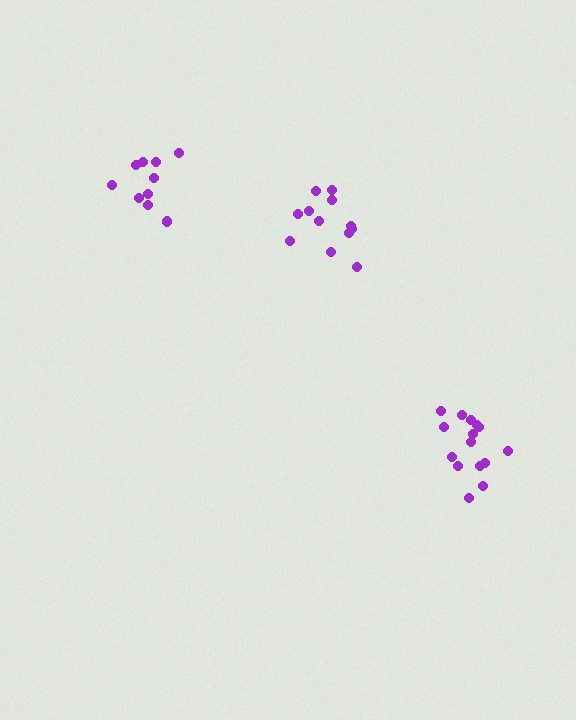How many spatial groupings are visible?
There are 3 spatial groupings.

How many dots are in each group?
Group 1: 12 dots, Group 2: 15 dots, Group 3: 10 dots (37 total).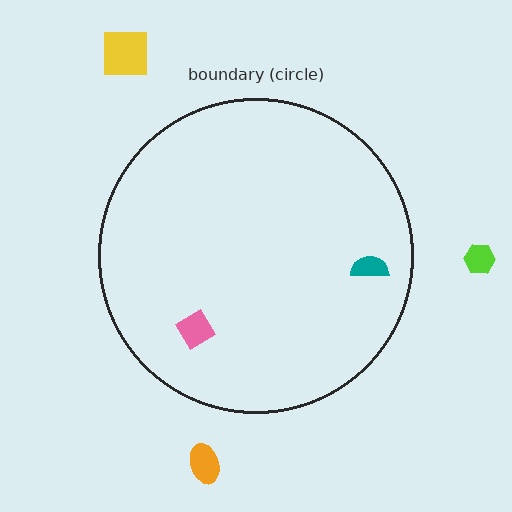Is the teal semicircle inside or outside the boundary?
Inside.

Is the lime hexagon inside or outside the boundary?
Outside.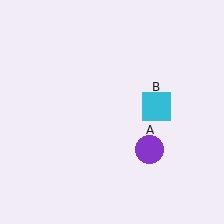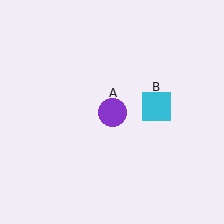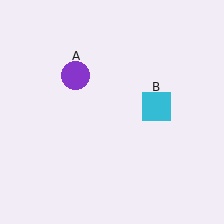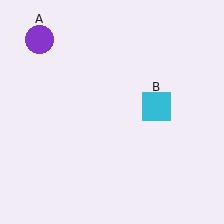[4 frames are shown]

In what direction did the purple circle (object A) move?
The purple circle (object A) moved up and to the left.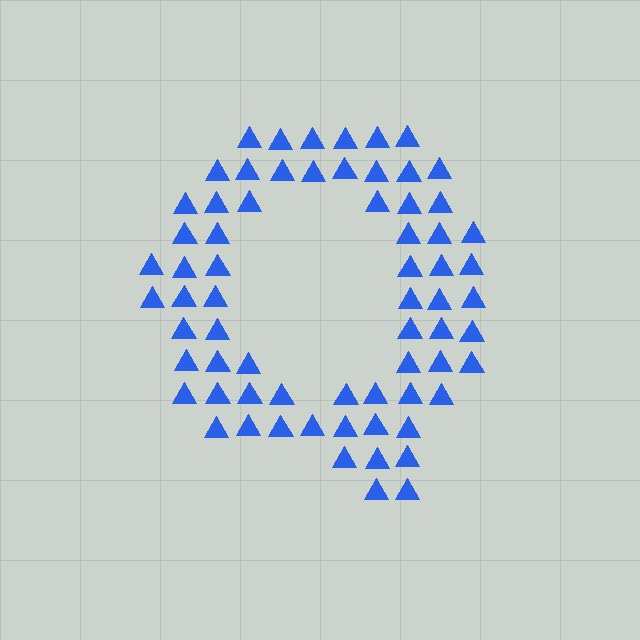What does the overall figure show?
The overall figure shows the letter Q.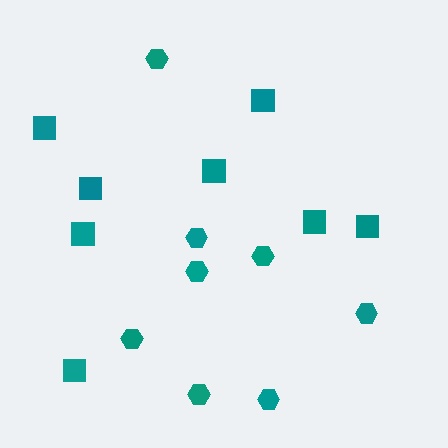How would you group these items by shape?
There are 2 groups: one group of squares (8) and one group of hexagons (8).